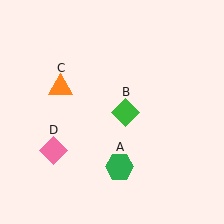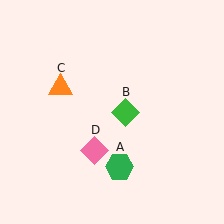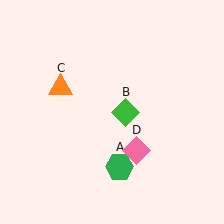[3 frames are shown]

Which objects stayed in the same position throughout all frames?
Green hexagon (object A) and green diamond (object B) and orange triangle (object C) remained stationary.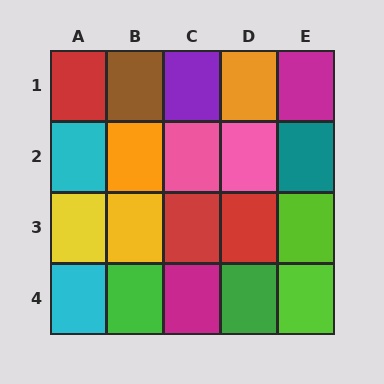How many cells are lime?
2 cells are lime.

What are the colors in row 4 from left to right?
Cyan, green, magenta, green, lime.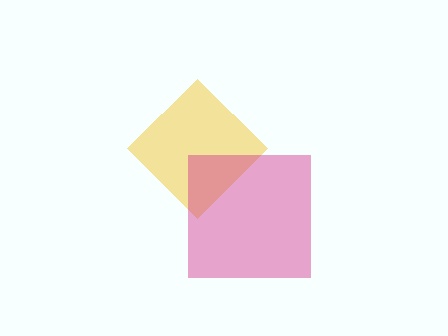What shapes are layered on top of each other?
The layered shapes are: a yellow diamond, a magenta square.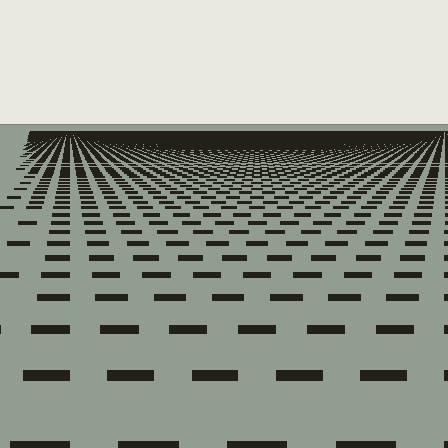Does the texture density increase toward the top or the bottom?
Density increases toward the top.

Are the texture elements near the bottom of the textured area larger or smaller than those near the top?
Larger. Near the bottom, elements are closer to the viewer and appear at a bigger on-screen size.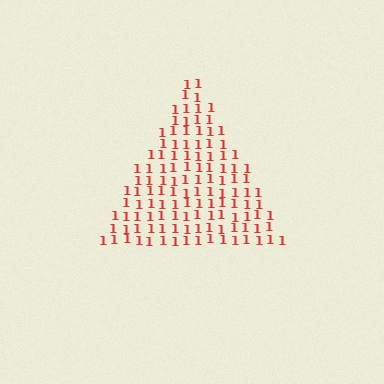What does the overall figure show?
The overall figure shows a triangle.